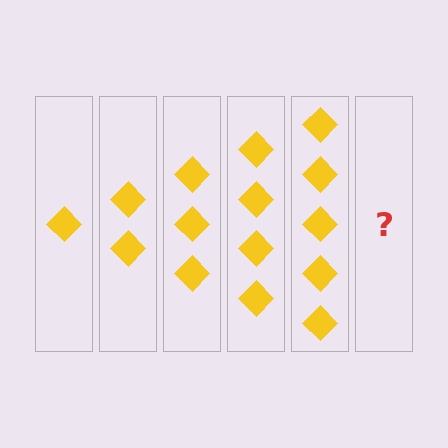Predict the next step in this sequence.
The next step is 6 diamonds.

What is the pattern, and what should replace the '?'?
The pattern is that each step adds one more diamond. The '?' should be 6 diamonds.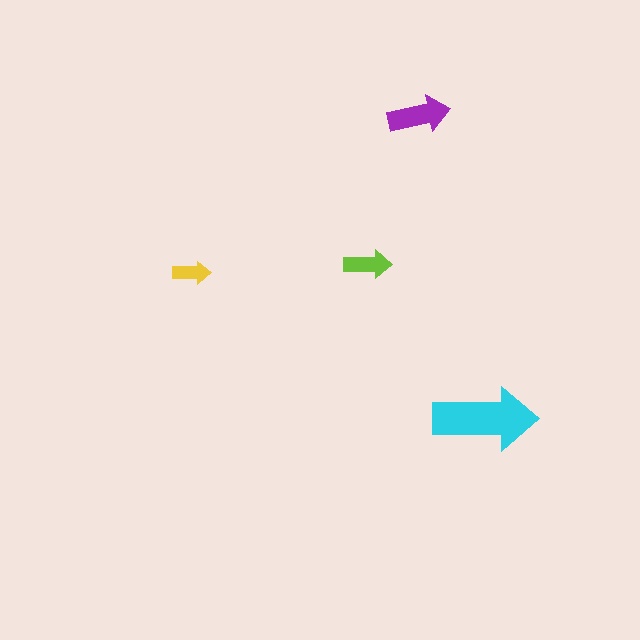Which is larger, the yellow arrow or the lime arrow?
The lime one.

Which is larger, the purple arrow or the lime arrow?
The purple one.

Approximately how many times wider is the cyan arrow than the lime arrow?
About 2 times wider.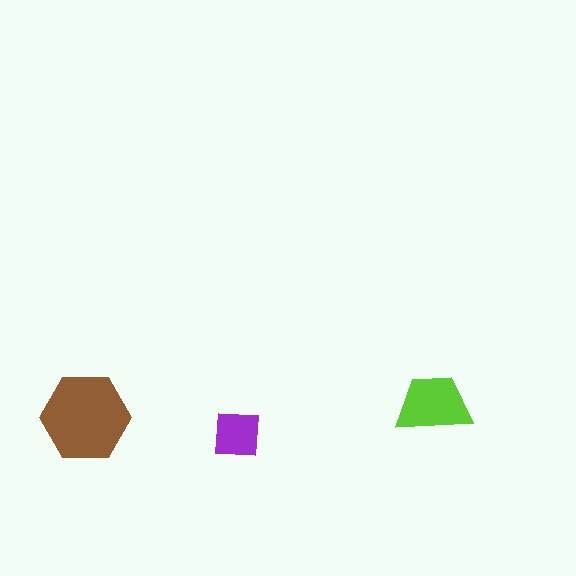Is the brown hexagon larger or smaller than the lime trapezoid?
Larger.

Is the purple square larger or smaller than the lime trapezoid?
Smaller.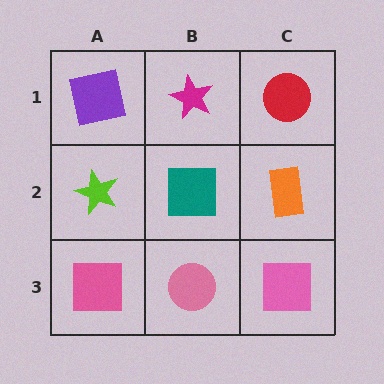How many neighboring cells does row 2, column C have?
3.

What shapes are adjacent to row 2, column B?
A magenta star (row 1, column B), a pink circle (row 3, column B), a lime star (row 2, column A), an orange rectangle (row 2, column C).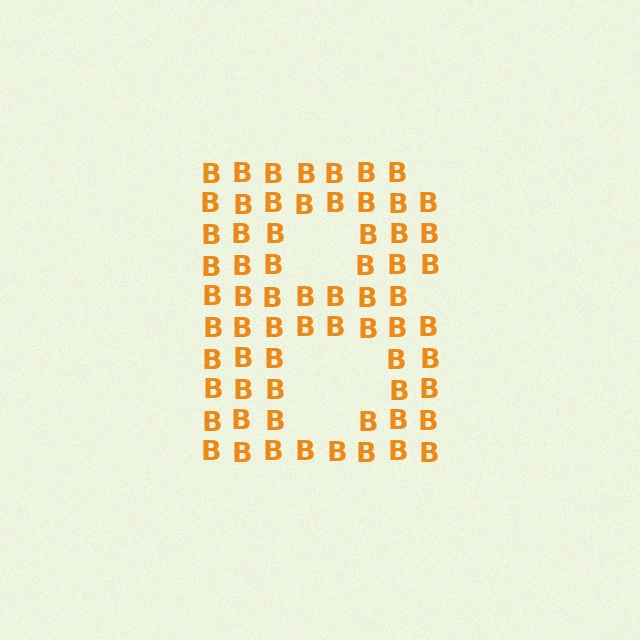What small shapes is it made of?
It is made of small letter B's.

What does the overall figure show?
The overall figure shows the letter B.